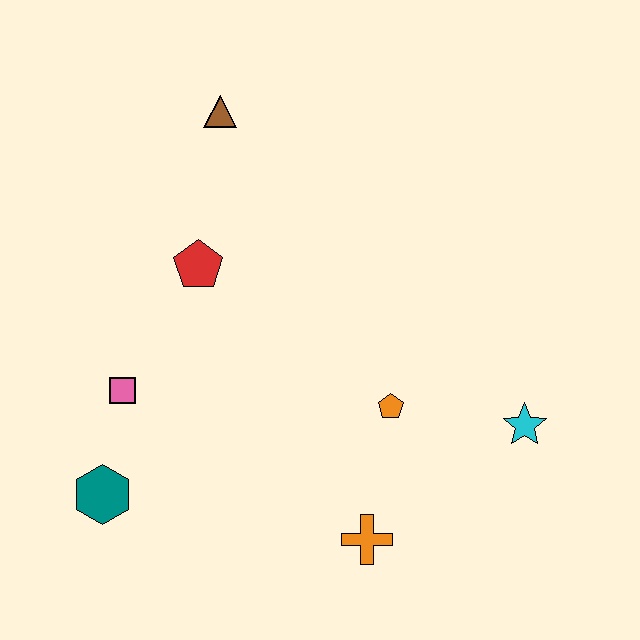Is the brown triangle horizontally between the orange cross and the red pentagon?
Yes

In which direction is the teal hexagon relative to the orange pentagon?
The teal hexagon is to the left of the orange pentagon.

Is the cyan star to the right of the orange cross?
Yes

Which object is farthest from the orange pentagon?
The brown triangle is farthest from the orange pentagon.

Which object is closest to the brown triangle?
The red pentagon is closest to the brown triangle.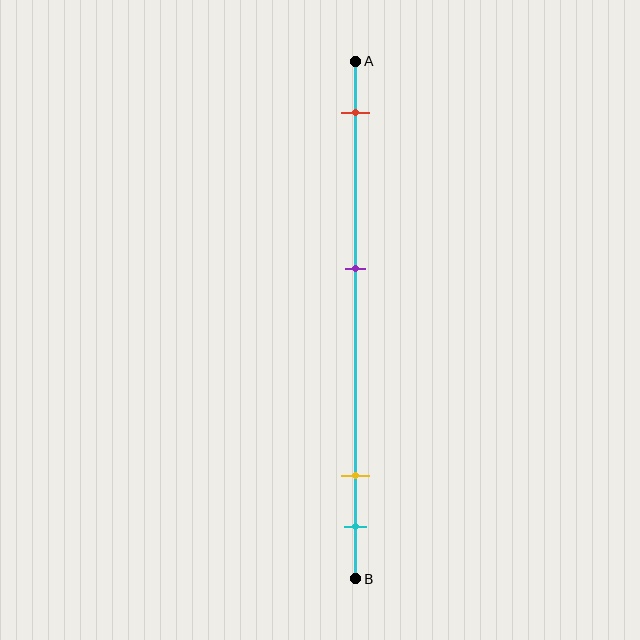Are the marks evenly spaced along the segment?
No, the marks are not evenly spaced.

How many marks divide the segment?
There are 4 marks dividing the segment.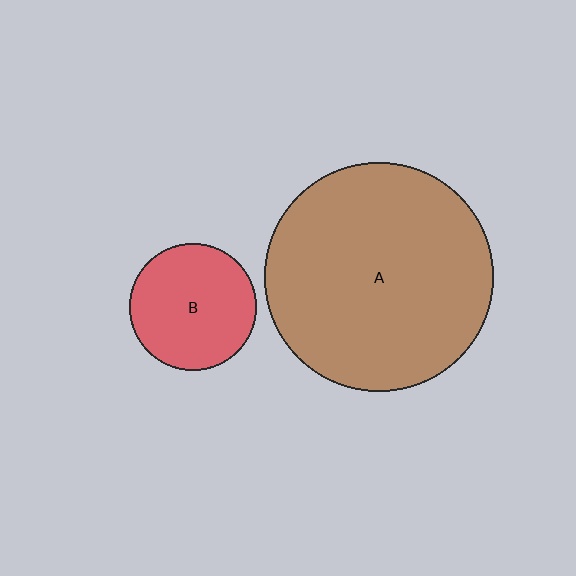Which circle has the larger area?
Circle A (brown).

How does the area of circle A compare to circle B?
Approximately 3.3 times.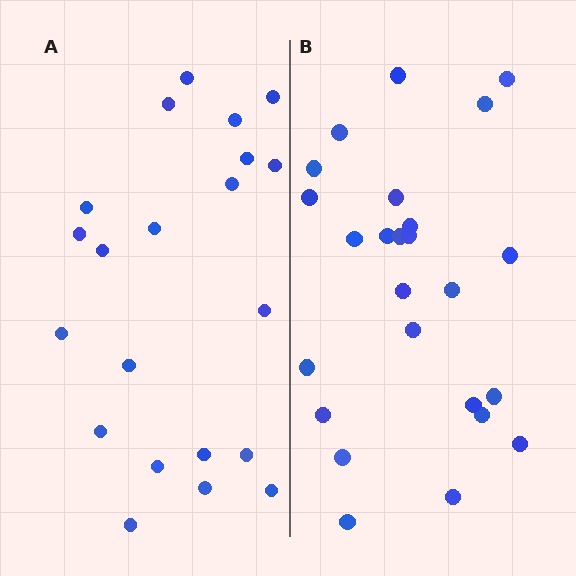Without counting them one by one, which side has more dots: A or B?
Region B (the right region) has more dots.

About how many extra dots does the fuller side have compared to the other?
Region B has about 4 more dots than region A.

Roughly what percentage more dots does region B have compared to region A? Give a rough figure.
About 20% more.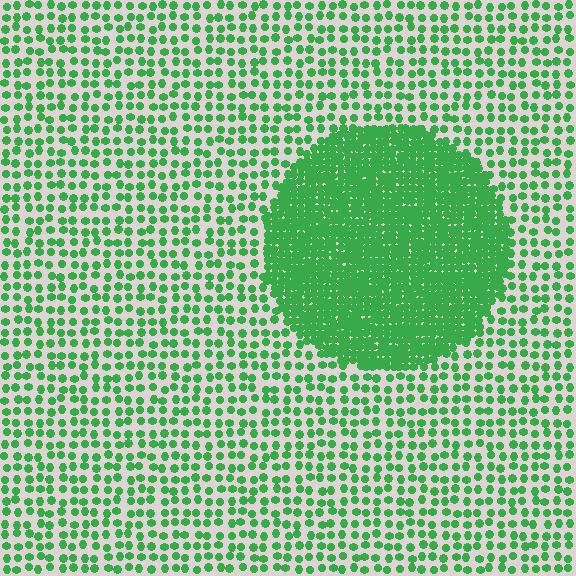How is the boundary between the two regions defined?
The boundary is defined by a change in element density (approximately 2.9x ratio). All elements are the same color, size, and shape.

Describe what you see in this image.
The image contains small green elements arranged at two different densities. A circle-shaped region is visible where the elements are more densely packed than the surrounding area.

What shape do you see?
I see a circle.